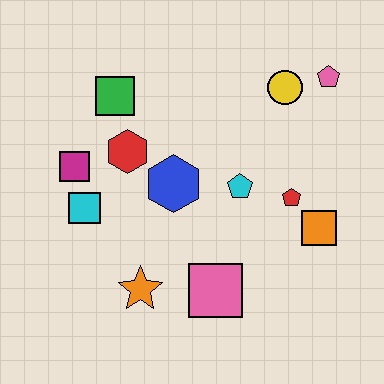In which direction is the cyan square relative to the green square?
The cyan square is below the green square.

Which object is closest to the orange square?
The red pentagon is closest to the orange square.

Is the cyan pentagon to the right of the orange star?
Yes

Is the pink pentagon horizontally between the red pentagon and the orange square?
No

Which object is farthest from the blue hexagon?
The pink pentagon is farthest from the blue hexagon.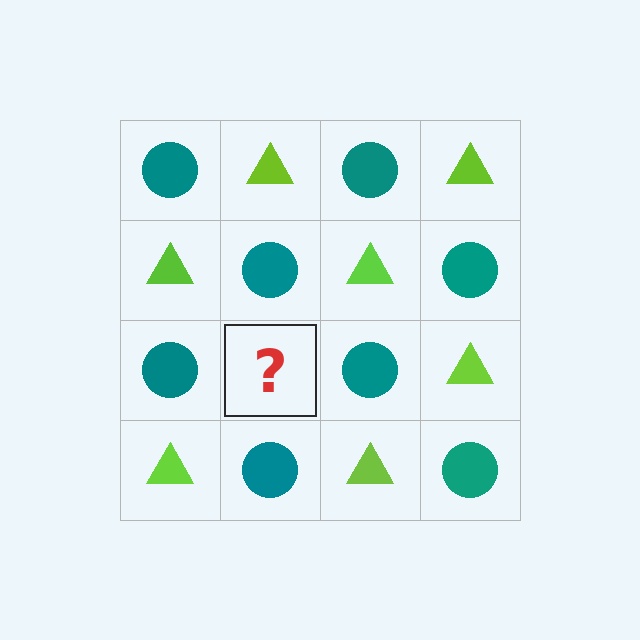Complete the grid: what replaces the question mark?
The question mark should be replaced with a lime triangle.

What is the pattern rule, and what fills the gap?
The rule is that it alternates teal circle and lime triangle in a checkerboard pattern. The gap should be filled with a lime triangle.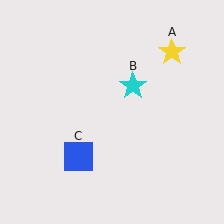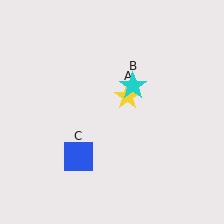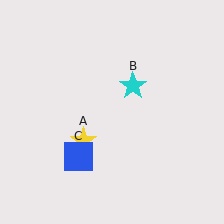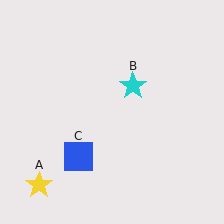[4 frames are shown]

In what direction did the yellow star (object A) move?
The yellow star (object A) moved down and to the left.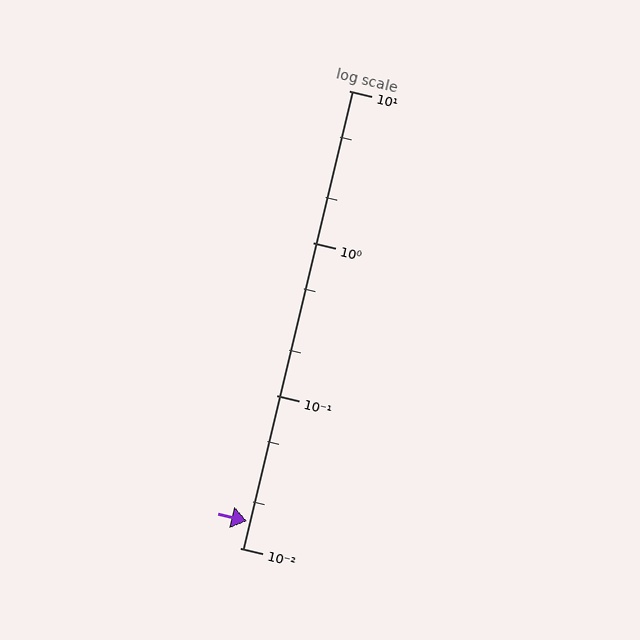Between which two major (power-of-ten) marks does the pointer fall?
The pointer is between 0.01 and 0.1.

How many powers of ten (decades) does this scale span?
The scale spans 3 decades, from 0.01 to 10.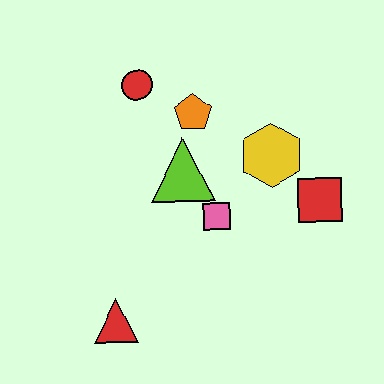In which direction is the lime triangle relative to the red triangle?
The lime triangle is above the red triangle.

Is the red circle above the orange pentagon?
Yes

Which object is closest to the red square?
The yellow hexagon is closest to the red square.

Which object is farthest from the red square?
The red triangle is farthest from the red square.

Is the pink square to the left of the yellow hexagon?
Yes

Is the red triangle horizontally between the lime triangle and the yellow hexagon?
No